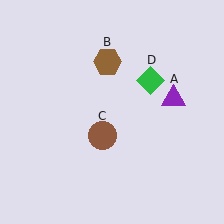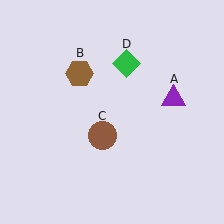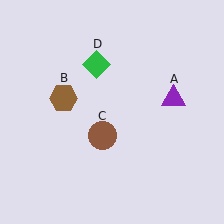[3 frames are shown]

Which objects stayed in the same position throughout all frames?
Purple triangle (object A) and brown circle (object C) remained stationary.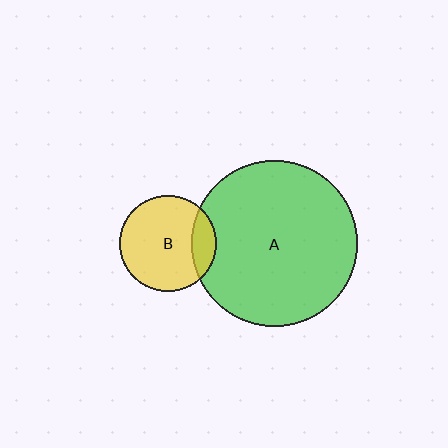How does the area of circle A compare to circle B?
Approximately 3.0 times.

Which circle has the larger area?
Circle A (green).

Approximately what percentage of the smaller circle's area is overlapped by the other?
Approximately 15%.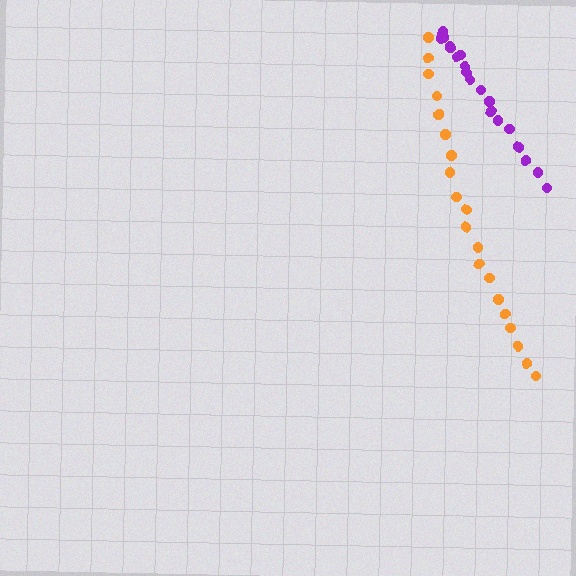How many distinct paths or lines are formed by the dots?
There are 2 distinct paths.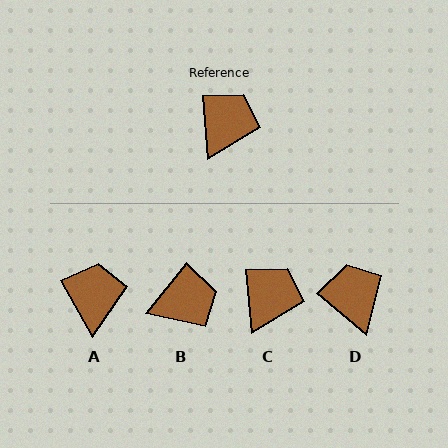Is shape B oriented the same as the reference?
No, it is off by about 44 degrees.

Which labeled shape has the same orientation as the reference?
C.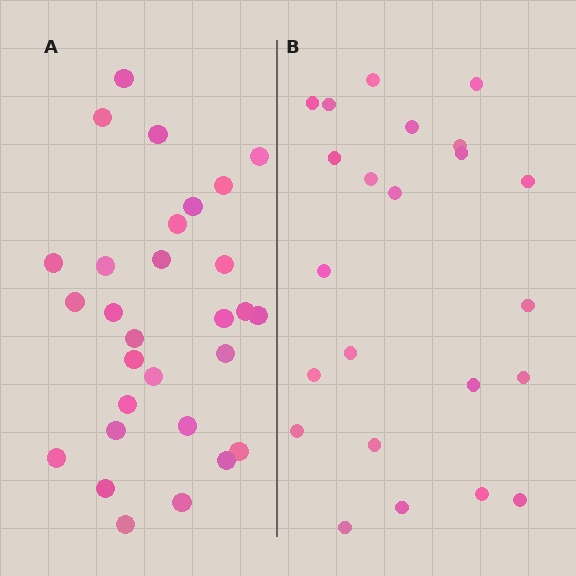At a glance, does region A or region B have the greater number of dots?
Region A (the left region) has more dots.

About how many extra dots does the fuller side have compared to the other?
Region A has about 6 more dots than region B.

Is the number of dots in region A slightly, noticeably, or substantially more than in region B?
Region A has noticeably more, but not dramatically so. The ratio is roughly 1.3 to 1.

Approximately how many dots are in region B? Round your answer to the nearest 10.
About 20 dots. (The exact count is 23, which rounds to 20.)